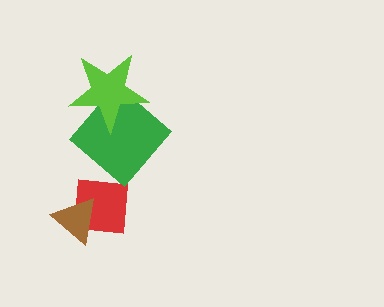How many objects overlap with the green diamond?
1 object overlaps with the green diamond.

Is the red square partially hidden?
Yes, it is partially covered by another shape.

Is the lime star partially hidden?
No, no other shape covers it.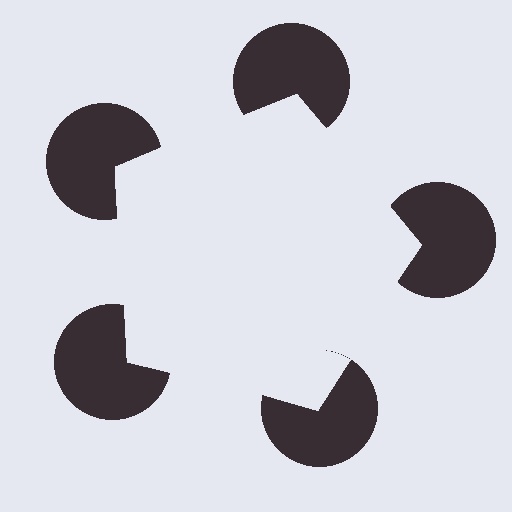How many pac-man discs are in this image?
There are 5 — one at each vertex of the illusory pentagon.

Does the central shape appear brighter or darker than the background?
It typically appears slightly brighter than the background, even though no actual brightness change is drawn.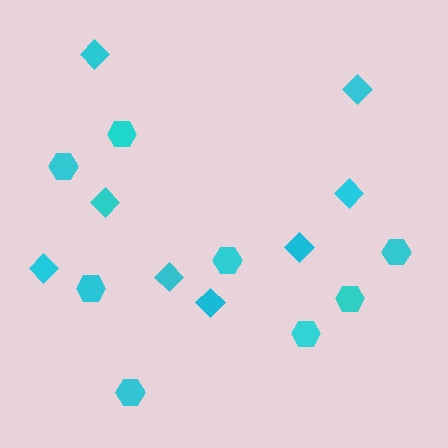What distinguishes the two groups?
There are 2 groups: one group of diamonds (8) and one group of hexagons (8).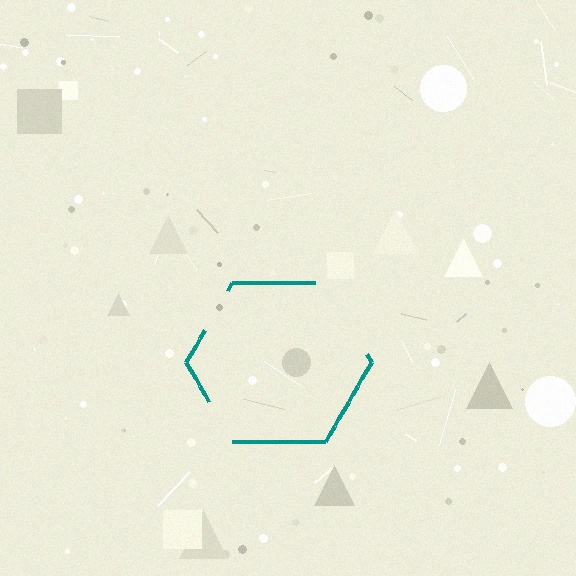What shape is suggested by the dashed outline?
The dashed outline suggests a hexagon.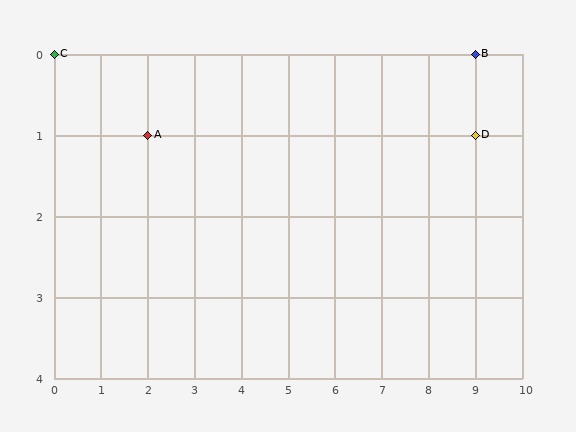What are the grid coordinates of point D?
Point D is at grid coordinates (9, 1).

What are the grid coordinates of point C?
Point C is at grid coordinates (0, 0).